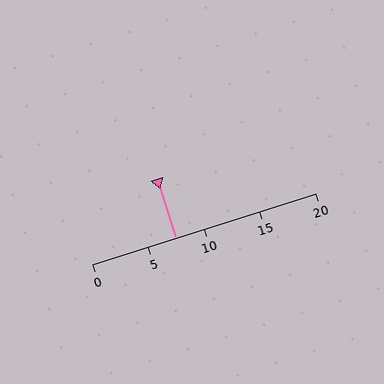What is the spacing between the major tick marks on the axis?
The major ticks are spaced 5 apart.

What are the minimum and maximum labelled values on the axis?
The axis runs from 0 to 20.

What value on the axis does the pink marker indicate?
The marker indicates approximately 7.5.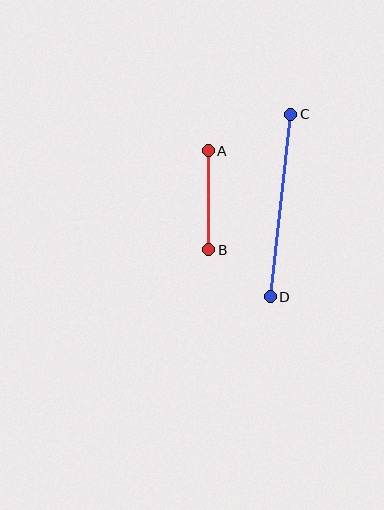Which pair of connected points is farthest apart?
Points C and D are farthest apart.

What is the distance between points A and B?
The distance is approximately 99 pixels.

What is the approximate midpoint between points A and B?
The midpoint is at approximately (208, 200) pixels.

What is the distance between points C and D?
The distance is approximately 183 pixels.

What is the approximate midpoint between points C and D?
The midpoint is at approximately (280, 205) pixels.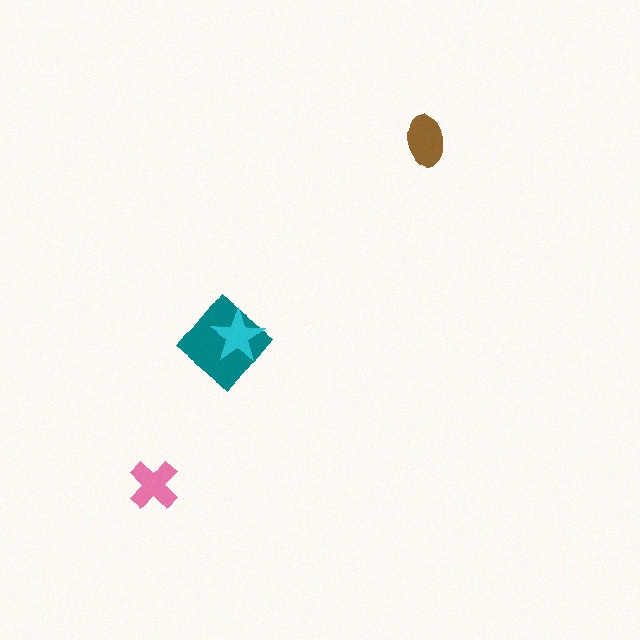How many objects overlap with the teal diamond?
1 object overlaps with the teal diamond.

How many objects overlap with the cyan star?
1 object overlaps with the cyan star.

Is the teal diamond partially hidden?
Yes, it is partially covered by another shape.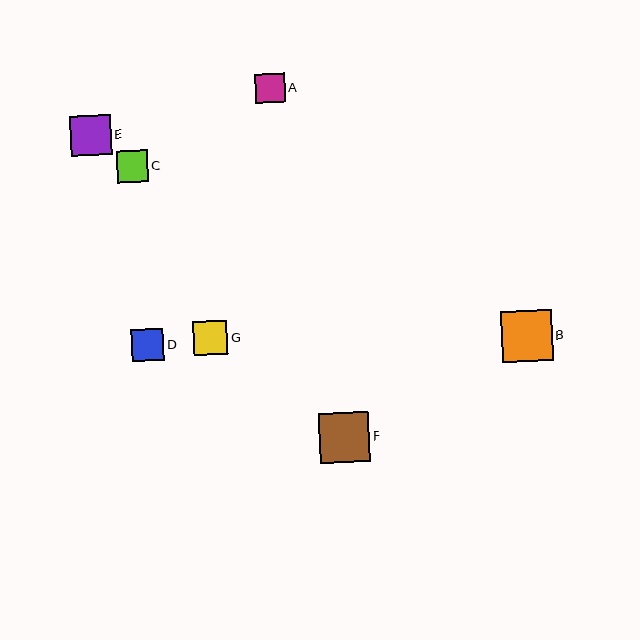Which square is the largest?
Square B is the largest with a size of approximately 51 pixels.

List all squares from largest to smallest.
From largest to smallest: B, F, E, G, D, C, A.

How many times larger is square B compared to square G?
Square B is approximately 1.5 times the size of square G.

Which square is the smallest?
Square A is the smallest with a size of approximately 29 pixels.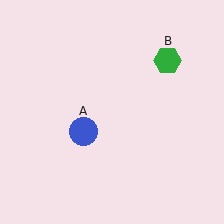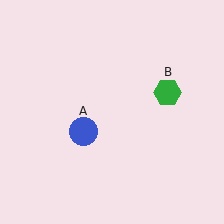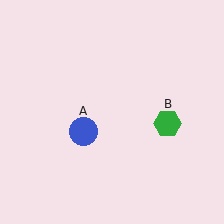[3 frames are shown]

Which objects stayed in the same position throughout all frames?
Blue circle (object A) remained stationary.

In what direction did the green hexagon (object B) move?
The green hexagon (object B) moved down.